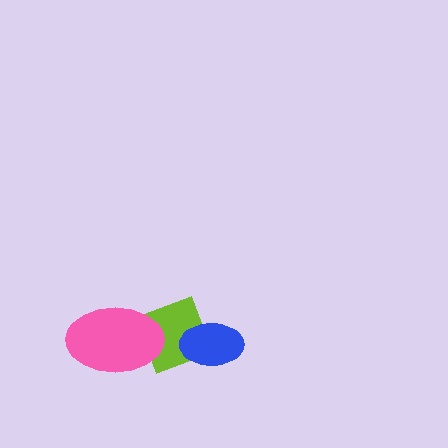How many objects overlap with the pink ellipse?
1 object overlaps with the pink ellipse.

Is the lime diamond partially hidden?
Yes, it is partially covered by another shape.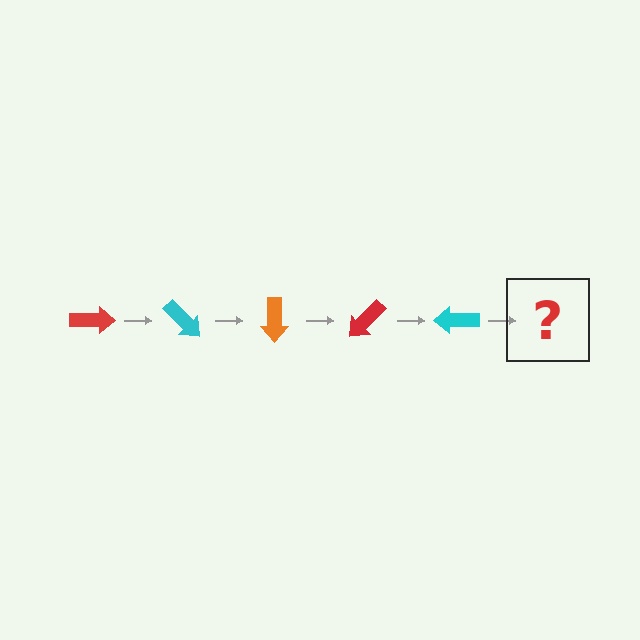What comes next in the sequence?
The next element should be an orange arrow, rotated 225 degrees from the start.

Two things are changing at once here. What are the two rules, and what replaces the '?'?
The two rules are that it rotates 45 degrees each step and the color cycles through red, cyan, and orange. The '?' should be an orange arrow, rotated 225 degrees from the start.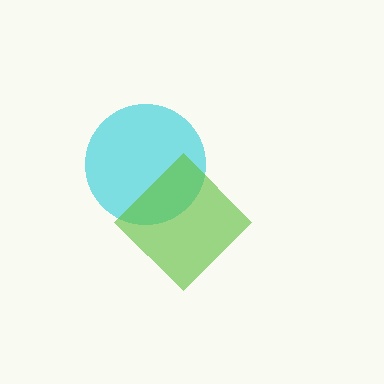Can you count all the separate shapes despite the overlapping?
Yes, there are 2 separate shapes.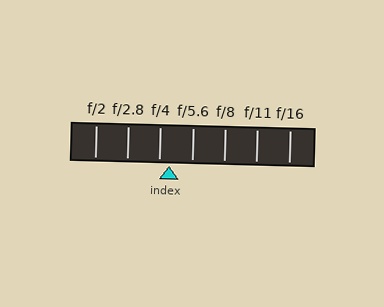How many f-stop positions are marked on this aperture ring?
There are 7 f-stop positions marked.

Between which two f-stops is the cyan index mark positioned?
The index mark is between f/4 and f/5.6.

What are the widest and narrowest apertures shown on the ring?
The widest aperture shown is f/2 and the narrowest is f/16.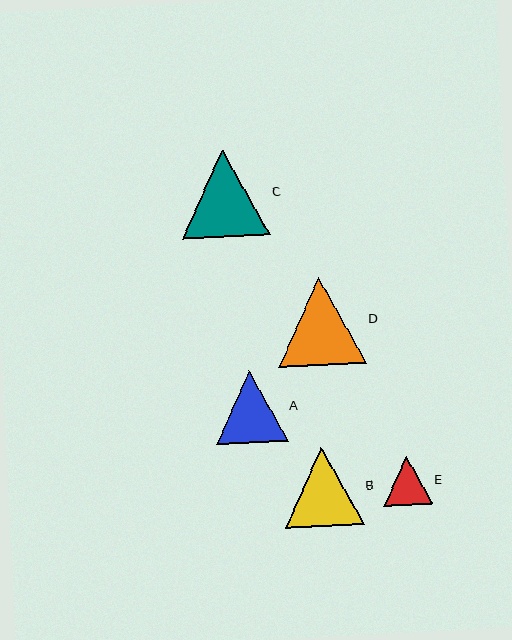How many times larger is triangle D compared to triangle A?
Triangle D is approximately 1.2 times the size of triangle A.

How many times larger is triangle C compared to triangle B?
Triangle C is approximately 1.1 times the size of triangle B.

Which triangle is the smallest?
Triangle E is the smallest with a size of approximately 49 pixels.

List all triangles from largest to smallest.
From largest to smallest: D, C, B, A, E.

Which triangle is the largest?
Triangle D is the largest with a size of approximately 88 pixels.